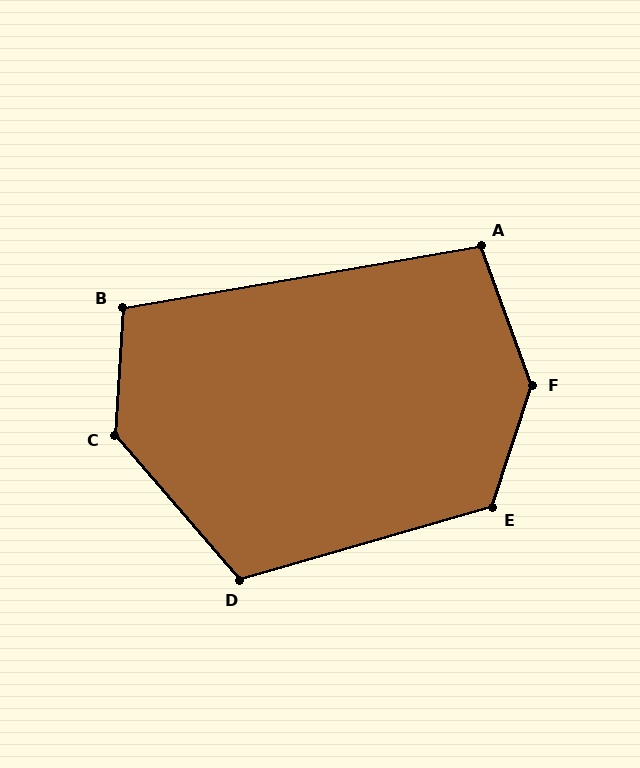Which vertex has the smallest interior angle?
A, at approximately 100 degrees.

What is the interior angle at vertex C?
Approximately 136 degrees (obtuse).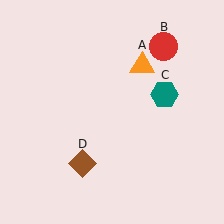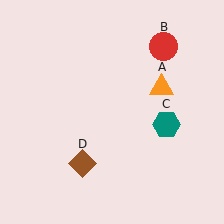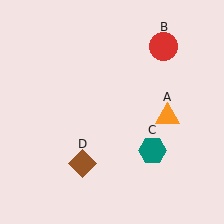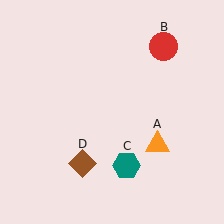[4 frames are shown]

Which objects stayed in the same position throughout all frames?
Red circle (object B) and brown diamond (object D) remained stationary.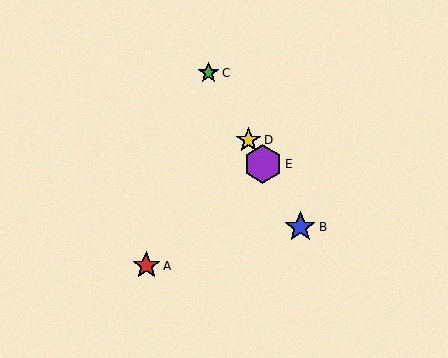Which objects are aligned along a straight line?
Objects B, C, D, E are aligned along a straight line.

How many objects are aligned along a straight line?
4 objects (B, C, D, E) are aligned along a straight line.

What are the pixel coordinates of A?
Object A is at (146, 266).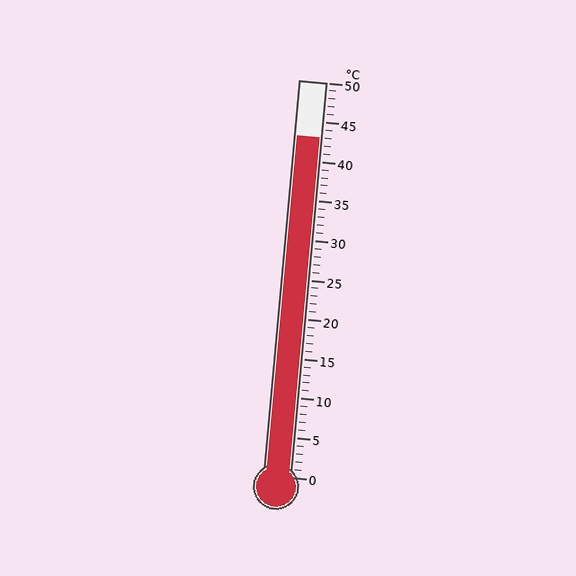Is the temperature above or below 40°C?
The temperature is above 40°C.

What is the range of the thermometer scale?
The thermometer scale ranges from 0°C to 50°C.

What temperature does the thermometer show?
The thermometer shows approximately 43°C.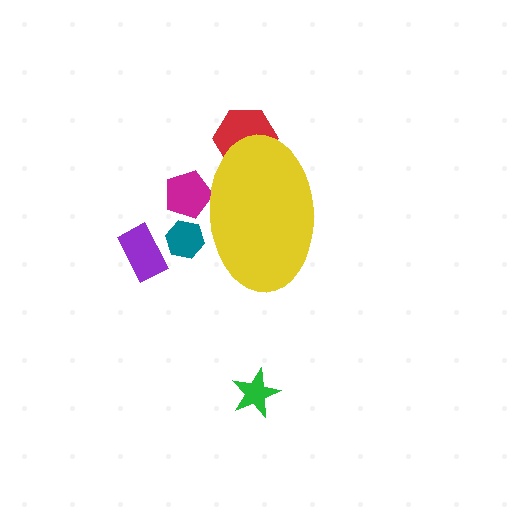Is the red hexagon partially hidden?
Yes, the red hexagon is partially hidden behind the yellow ellipse.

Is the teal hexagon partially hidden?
Yes, the teal hexagon is partially hidden behind the yellow ellipse.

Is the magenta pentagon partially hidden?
Yes, the magenta pentagon is partially hidden behind the yellow ellipse.